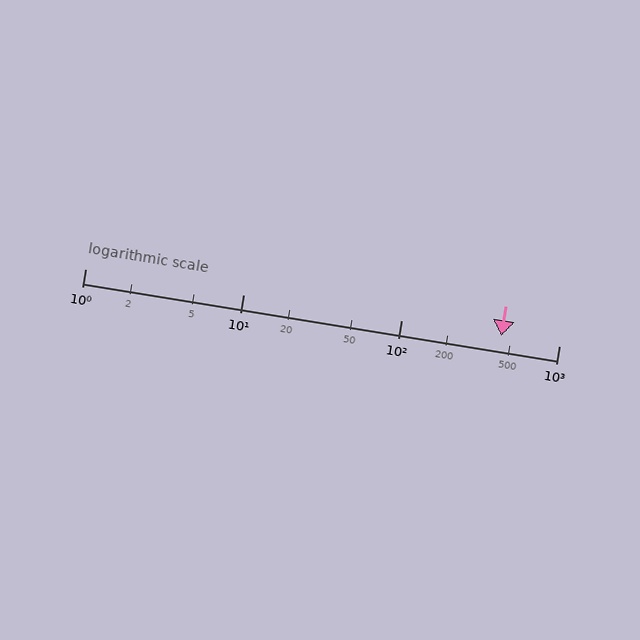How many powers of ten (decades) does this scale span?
The scale spans 3 decades, from 1 to 1000.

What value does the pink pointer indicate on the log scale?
The pointer indicates approximately 430.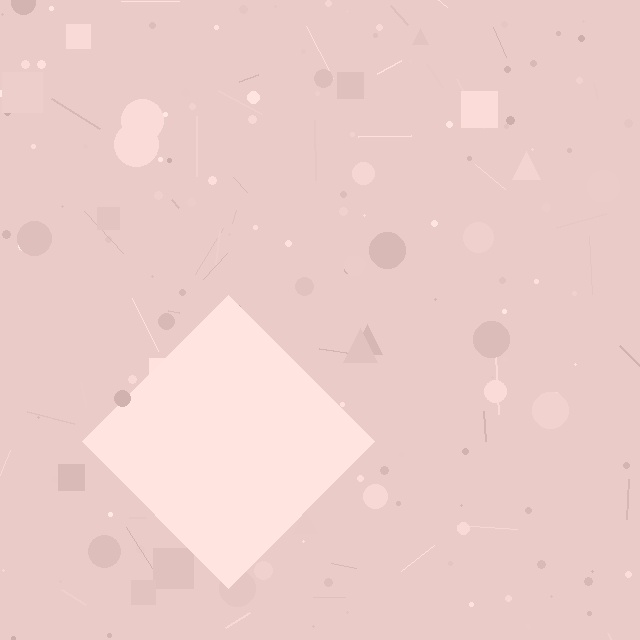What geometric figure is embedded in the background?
A diamond is embedded in the background.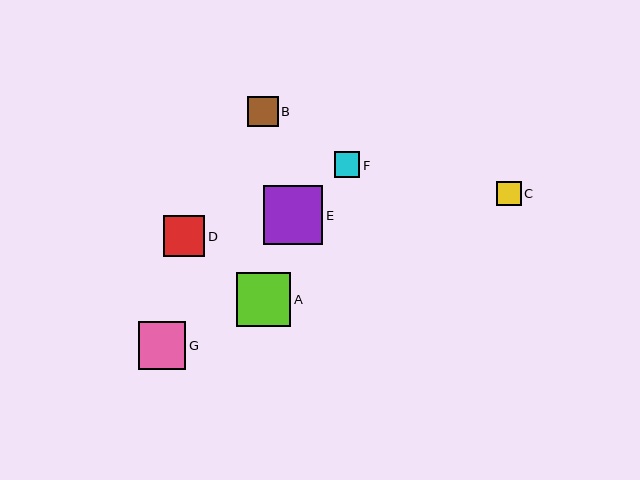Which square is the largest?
Square E is the largest with a size of approximately 59 pixels.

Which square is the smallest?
Square C is the smallest with a size of approximately 25 pixels.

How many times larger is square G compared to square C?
Square G is approximately 1.9 times the size of square C.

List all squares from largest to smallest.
From largest to smallest: E, A, G, D, B, F, C.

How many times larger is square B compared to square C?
Square B is approximately 1.2 times the size of square C.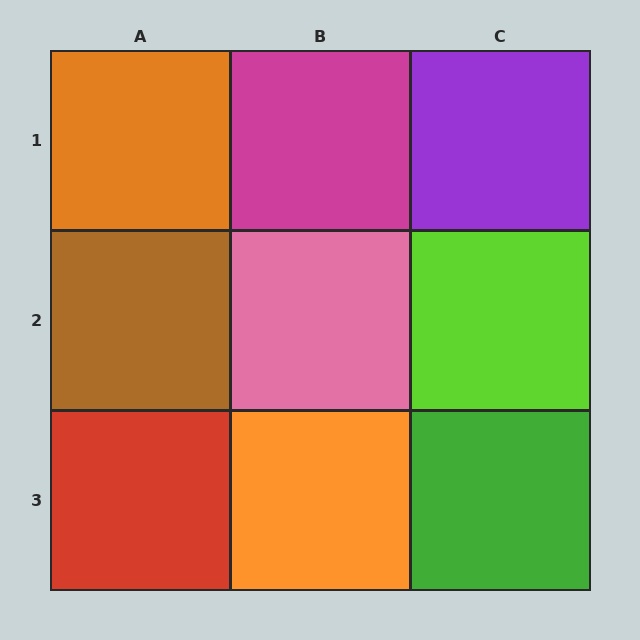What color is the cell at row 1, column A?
Orange.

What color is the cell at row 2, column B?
Pink.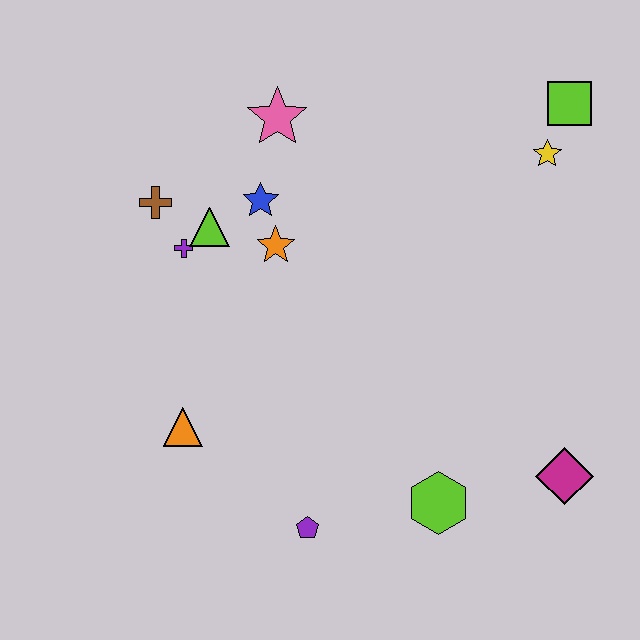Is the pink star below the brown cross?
No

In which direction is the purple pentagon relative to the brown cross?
The purple pentagon is below the brown cross.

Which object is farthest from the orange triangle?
The lime square is farthest from the orange triangle.